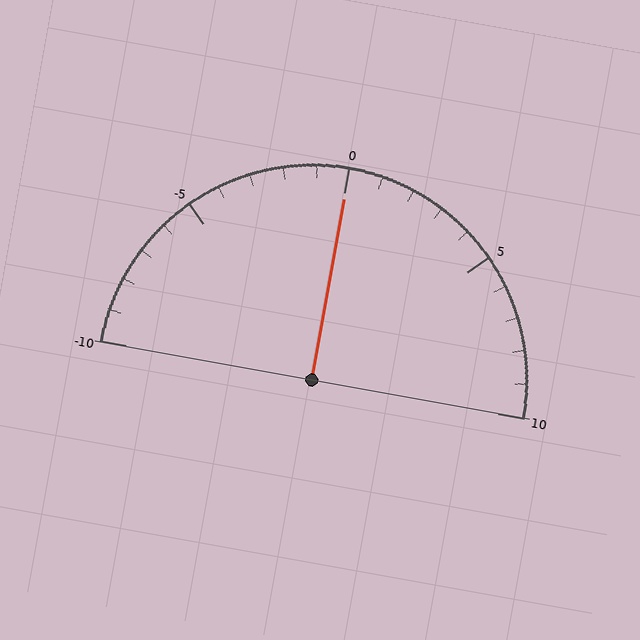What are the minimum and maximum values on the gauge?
The gauge ranges from -10 to 10.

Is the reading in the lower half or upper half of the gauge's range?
The reading is in the upper half of the range (-10 to 10).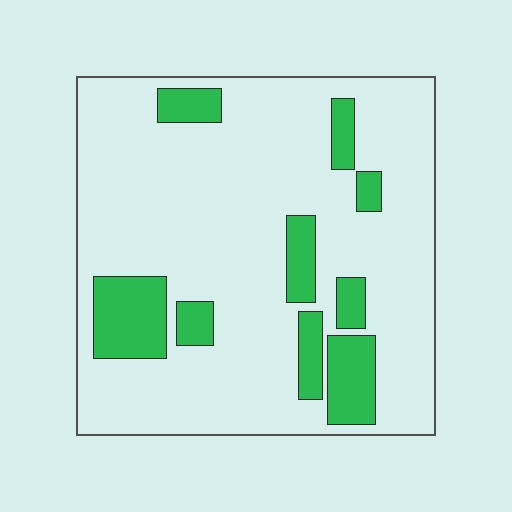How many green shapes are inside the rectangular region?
9.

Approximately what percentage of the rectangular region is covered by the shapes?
Approximately 20%.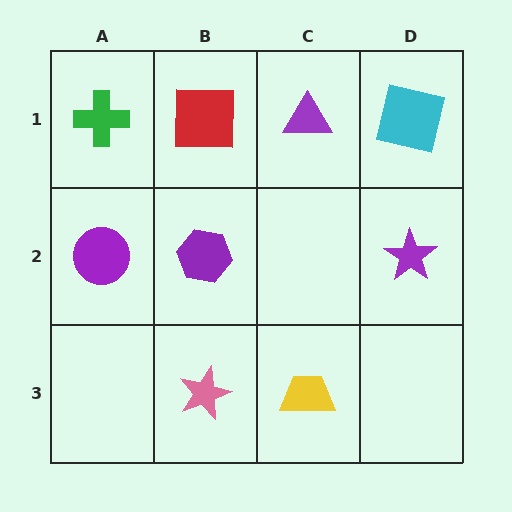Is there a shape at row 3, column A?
No, that cell is empty.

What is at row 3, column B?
A pink star.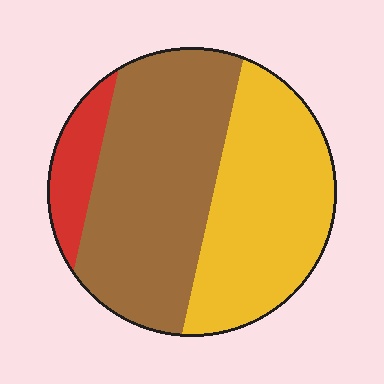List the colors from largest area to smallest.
From largest to smallest: brown, yellow, red.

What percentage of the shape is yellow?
Yellow takes up about two fifths (2/5) of the shape.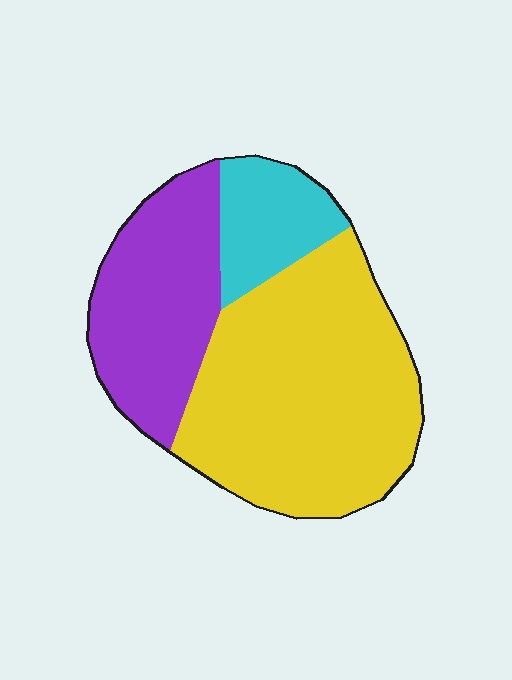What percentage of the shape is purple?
Purple takes up about one third (1/3) of the shape.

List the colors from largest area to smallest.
From largest to smallest: yellow, purple, cyan.